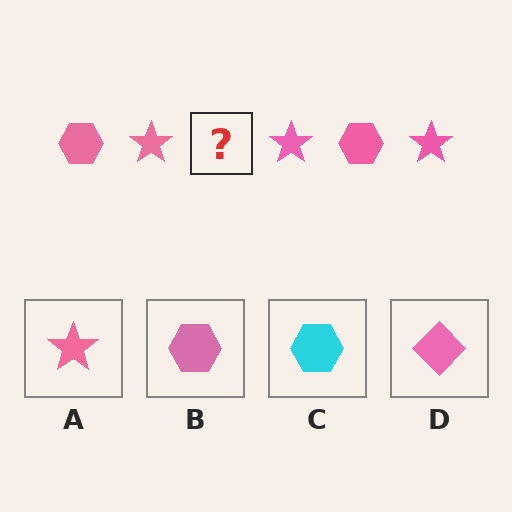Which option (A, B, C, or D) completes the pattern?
B.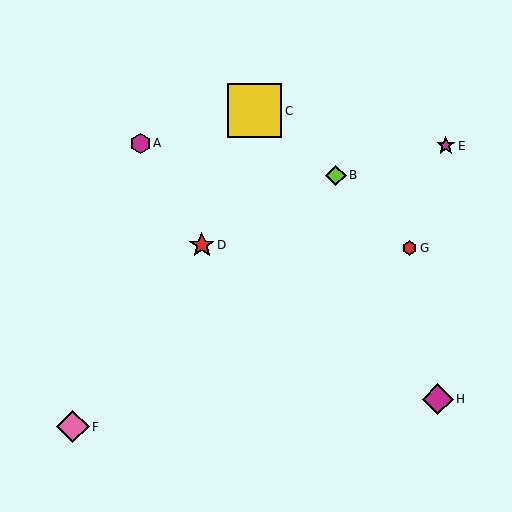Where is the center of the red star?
The center of the red star is at (202, 245).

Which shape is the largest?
The yellow square (labeled C) is the largest.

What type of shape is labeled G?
Shape G is a red hexagon.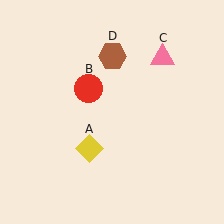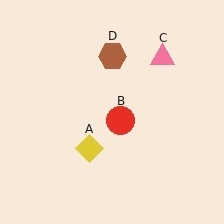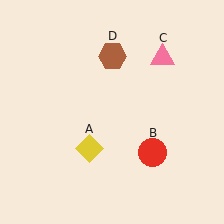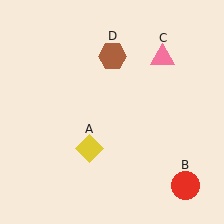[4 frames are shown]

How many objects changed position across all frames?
1 object changed position: red circle (object B).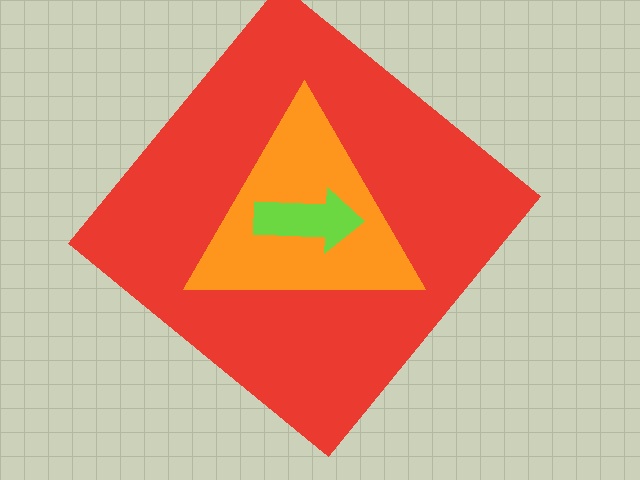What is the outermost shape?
The red diamond.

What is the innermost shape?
The lime arrow.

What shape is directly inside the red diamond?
The orange triangle.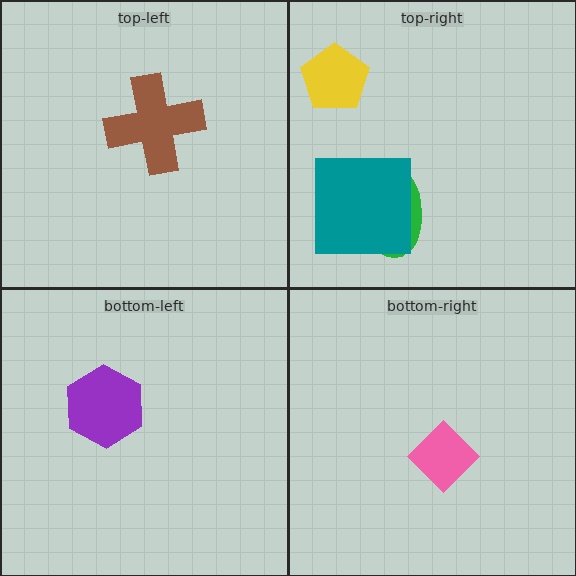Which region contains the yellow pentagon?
The top-right region.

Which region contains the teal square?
The top-right region.